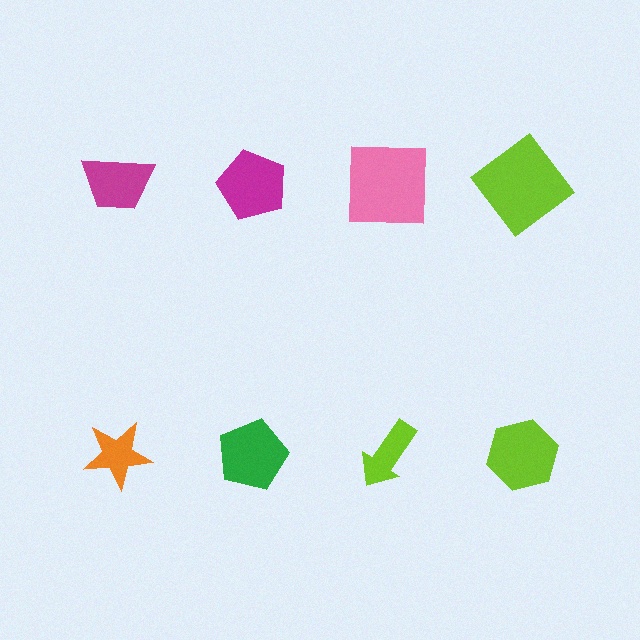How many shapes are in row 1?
4 shapes.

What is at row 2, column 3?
A lime arrow.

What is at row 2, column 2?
A green pentagon.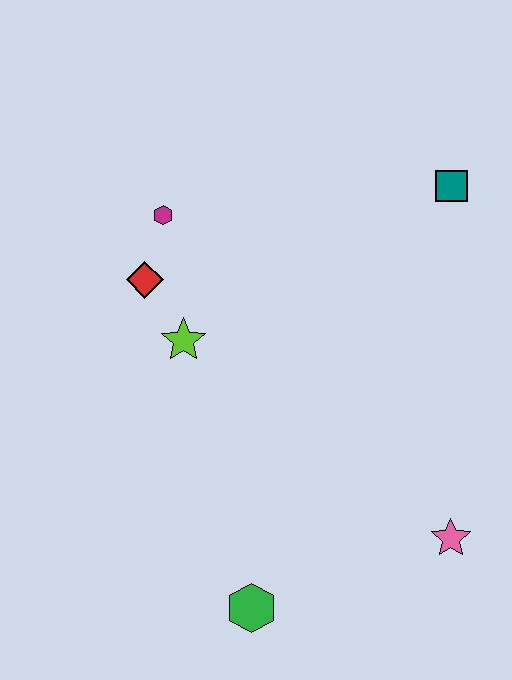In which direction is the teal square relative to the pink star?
The teal square is above the pink star.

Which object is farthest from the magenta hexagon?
The pink star is farthest from the magenta hexagon.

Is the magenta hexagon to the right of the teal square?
No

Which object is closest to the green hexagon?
The pink star is closest to the green hexagon.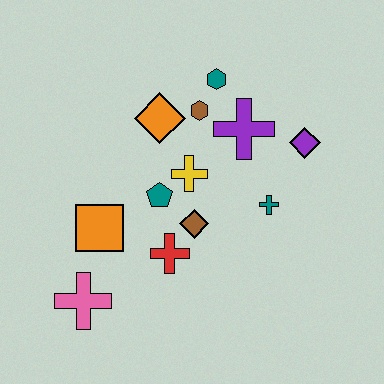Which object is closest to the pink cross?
The orange square is closest to the pink cross.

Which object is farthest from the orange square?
The purple diamond is farthest from the orange square.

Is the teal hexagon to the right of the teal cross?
No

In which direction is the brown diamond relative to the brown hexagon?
The brown diamond is below the brown hexagon.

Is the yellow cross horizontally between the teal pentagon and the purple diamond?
Yes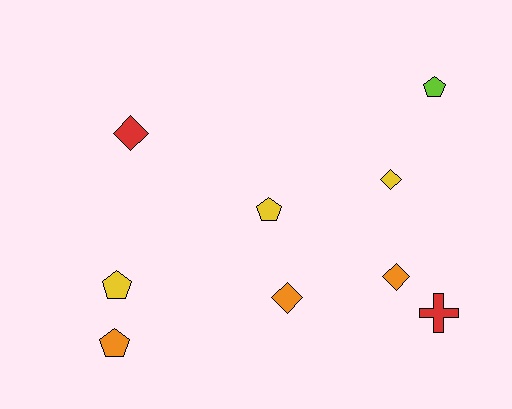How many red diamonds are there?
There is 1 red diamond.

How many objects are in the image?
There are 9 objects.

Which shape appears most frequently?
Pentagon, with 4 objects.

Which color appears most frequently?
Yellow, with 3 objects.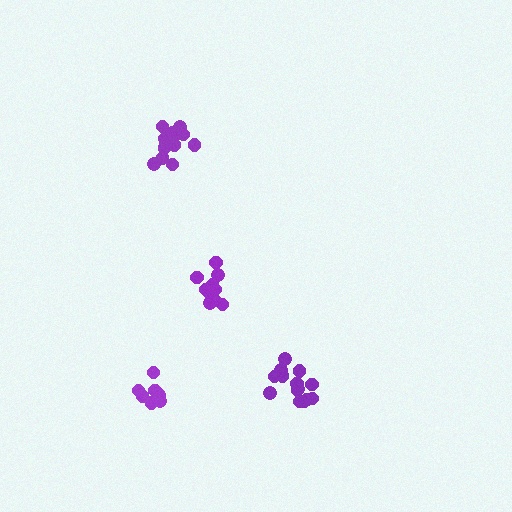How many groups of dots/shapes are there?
There are 4 groups.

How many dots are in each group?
Group 1: 8 dots, Group 2: 14 dots, Group 3: 10 dots, Group 4: 13 dots (45 total).